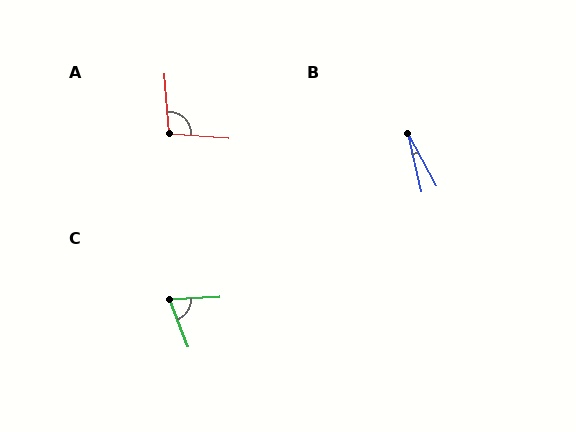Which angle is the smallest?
B, at approximately 16 degrees.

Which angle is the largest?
A, at approximately 99 degrees.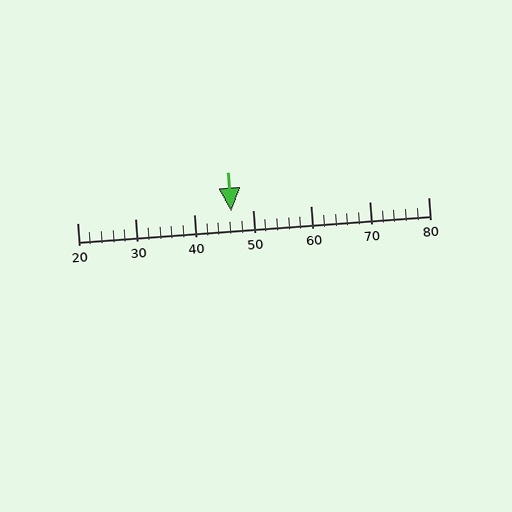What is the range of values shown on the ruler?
The ruler shows values from 20 to 80.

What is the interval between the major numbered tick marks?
The major tick marks are spaced 10 units apart.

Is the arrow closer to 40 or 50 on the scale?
The arrow is closer to 50.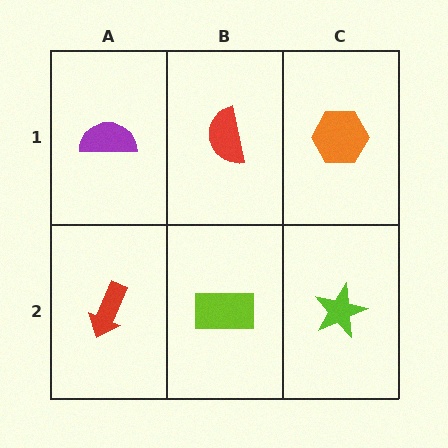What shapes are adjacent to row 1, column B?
A lime rectangle (row 2, column B), a purple semicircle (row 1, column A), an orange hexagon (row 1, column C).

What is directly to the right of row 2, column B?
A lime star.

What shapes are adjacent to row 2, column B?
A red semicircle (row 1, column B), a red arrow (row 2, column A), a lime star (row 2, column C).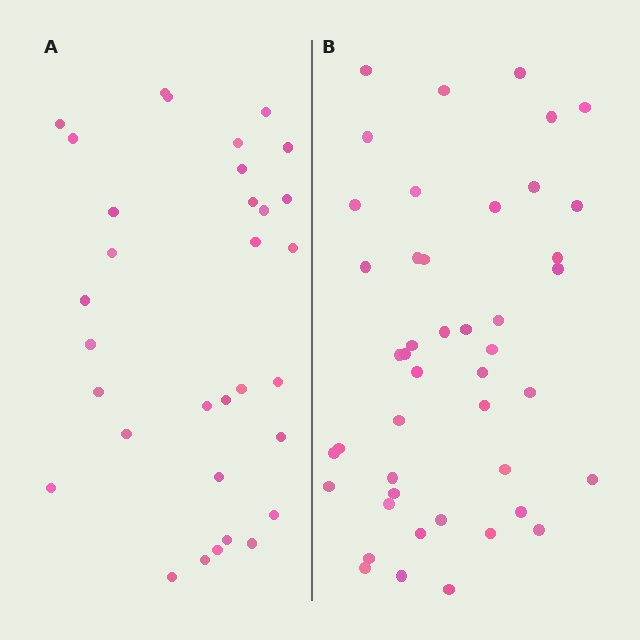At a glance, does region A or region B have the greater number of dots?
Region B (the right region) has more dots.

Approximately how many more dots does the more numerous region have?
Region B has approximately 15 more dots than region A.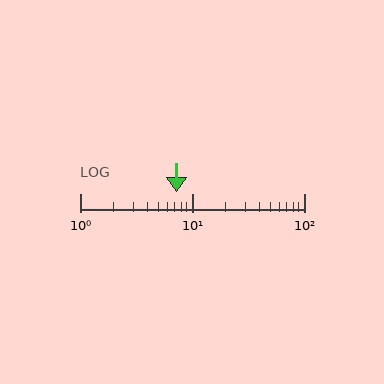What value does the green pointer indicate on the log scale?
The pointer indicates approximately 7.2.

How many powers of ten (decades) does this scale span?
The scale spans 2 decades, from 1 to 100.